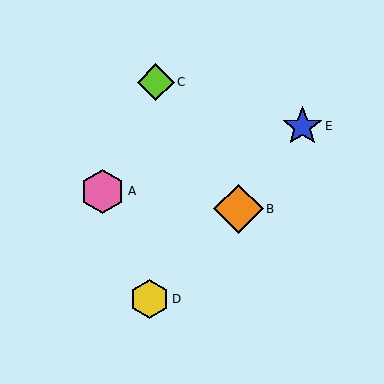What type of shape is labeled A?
Shape A is a pink hexagon.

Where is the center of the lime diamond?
The center of the lime diamond is at (156, 82).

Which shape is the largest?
The orange diamond (labeled B) is the largest.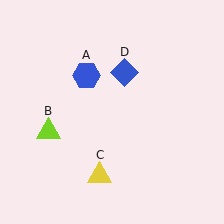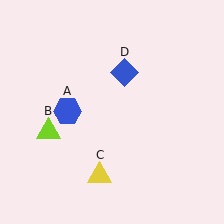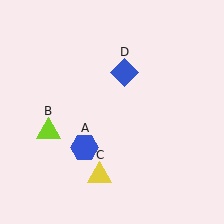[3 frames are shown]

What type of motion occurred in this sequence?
The blue hexagon (object A) rotated counterclockwise around the center of the scene.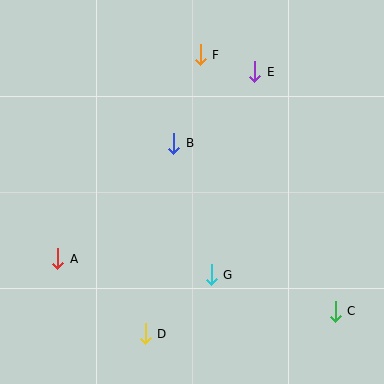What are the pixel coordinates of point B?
Point B is at (174, 143).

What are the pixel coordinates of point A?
Point A is at (58, 259).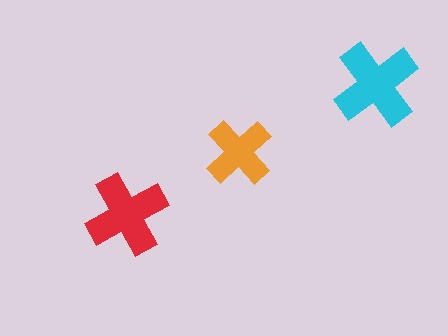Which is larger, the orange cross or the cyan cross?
The cyan one.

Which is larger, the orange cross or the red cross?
The red one.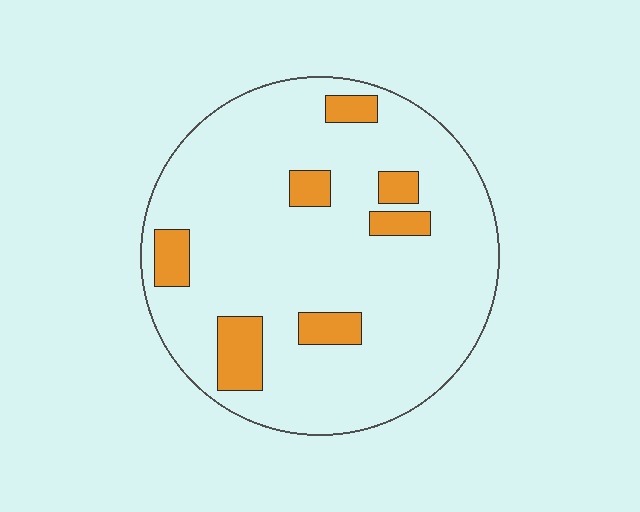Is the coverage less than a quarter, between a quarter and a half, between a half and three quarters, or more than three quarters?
Less than a quarter.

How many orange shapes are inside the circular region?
7.